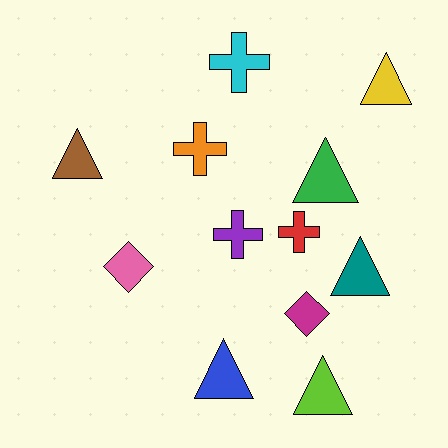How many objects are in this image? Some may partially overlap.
There are 12 objects.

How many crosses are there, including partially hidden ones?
There are 4 crosses.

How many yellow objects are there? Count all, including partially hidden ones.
There is 1 yellow object.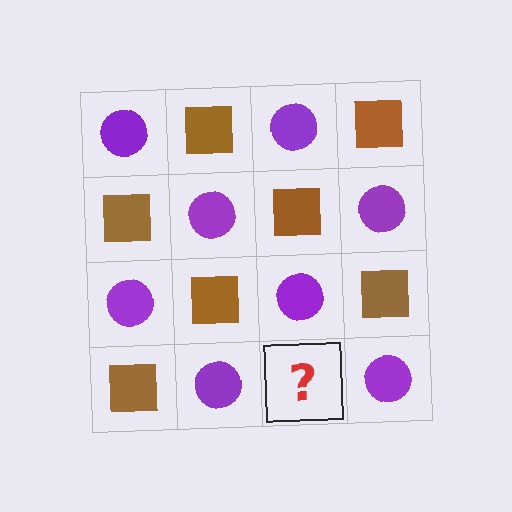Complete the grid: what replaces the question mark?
The question mark should be replaced with a brown square.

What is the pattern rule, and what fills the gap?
The rule is that it alternates purple circle and brown square in a checkerboard pattern. The gap should be filled with a brown square.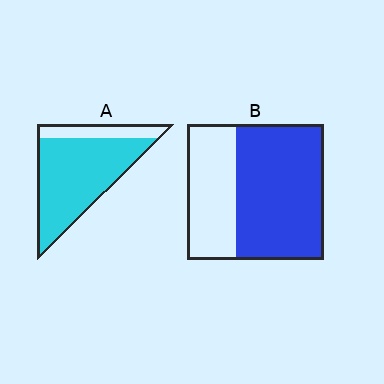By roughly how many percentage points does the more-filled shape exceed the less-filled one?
By roughly 15 percentage points (A over B).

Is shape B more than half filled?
Yes.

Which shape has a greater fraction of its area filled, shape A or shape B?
Shape A.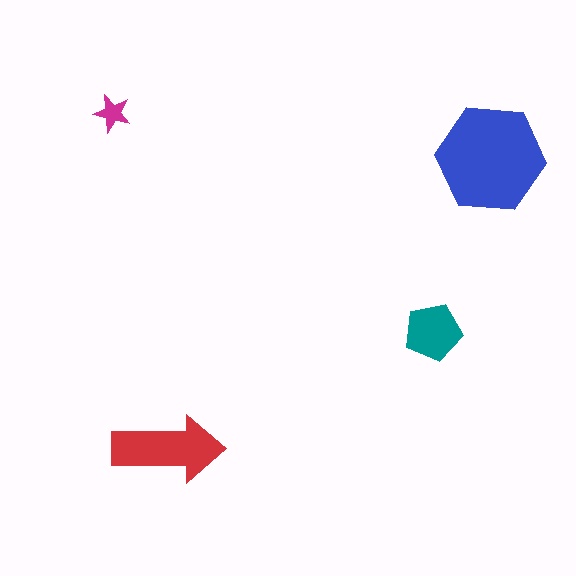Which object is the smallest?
The magenta star.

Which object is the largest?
The blue hexagon.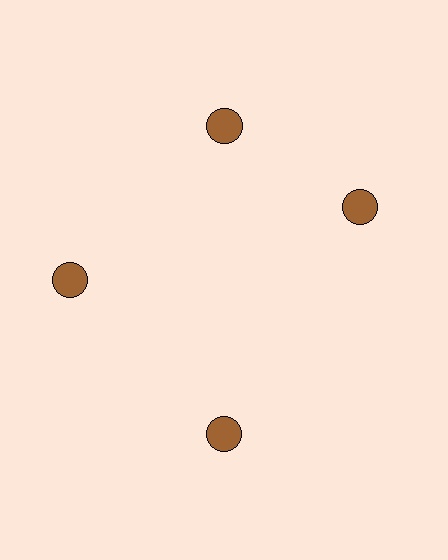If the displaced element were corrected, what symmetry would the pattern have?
It would have 4-fold rotational symmetry — the pattern would map onto itself every 90 degrees.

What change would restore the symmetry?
The symmetry would be restored by rotating it back into even spacing with its neighbors so that all 4 circles sit at equal angles and equal distance from the center.